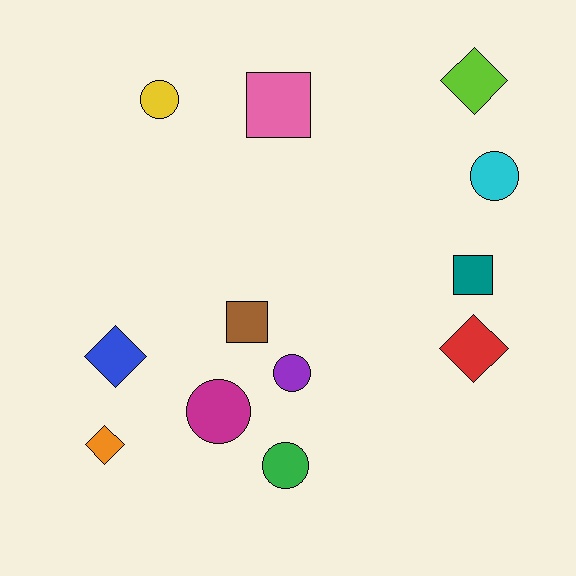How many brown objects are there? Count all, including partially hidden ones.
There is 1 brown object.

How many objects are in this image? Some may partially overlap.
There are 12 objects.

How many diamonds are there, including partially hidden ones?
There are 4 diamonds.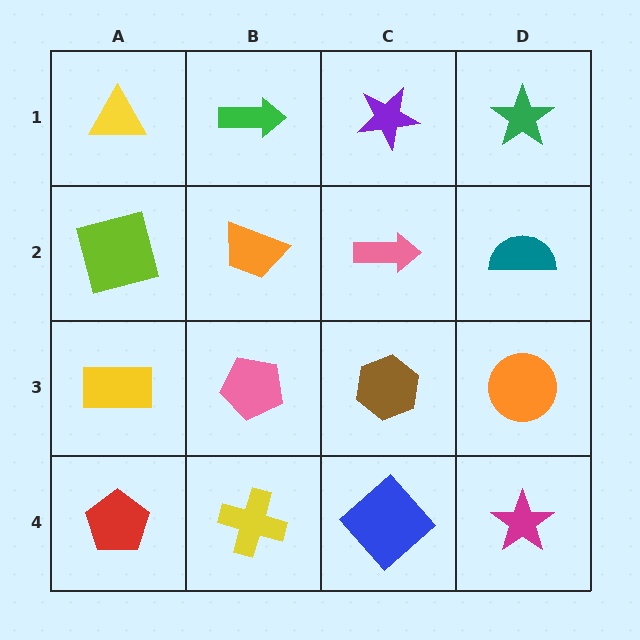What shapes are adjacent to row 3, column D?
A teal semicircle (row 2, column D), a magenta star (row 4, column D), a brown hexagon (row 3, column C).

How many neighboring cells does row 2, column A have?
3.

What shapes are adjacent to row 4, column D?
An orange circle (row 3, column D), a blue diamond (row 4, column C).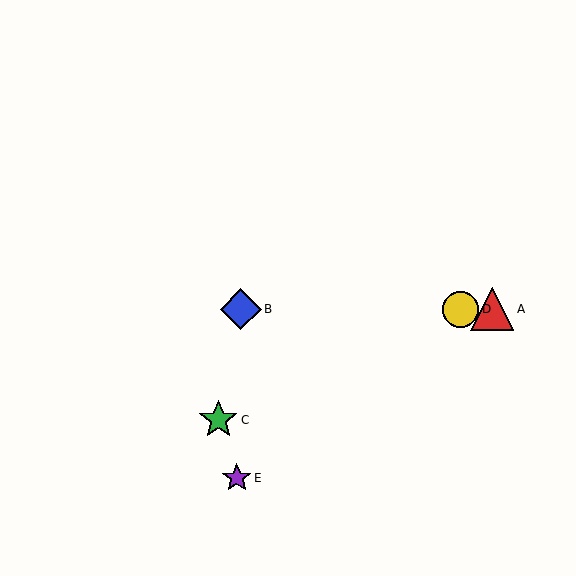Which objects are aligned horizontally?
Objects A, B, D are aligned horizontally.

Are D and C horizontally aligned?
No, D is at y≈309 and C is at y≈420.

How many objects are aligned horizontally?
3 objects (A, B, D) are aligned horizontally.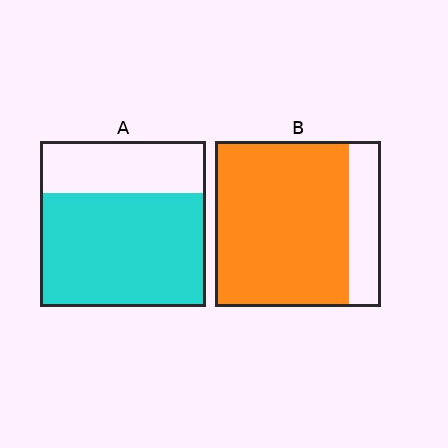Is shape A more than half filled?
Yes.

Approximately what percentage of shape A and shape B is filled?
A is approximately 70% and B is approximately 80%.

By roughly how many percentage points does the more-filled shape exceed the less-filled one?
By roughly 10 percentage points (B over A).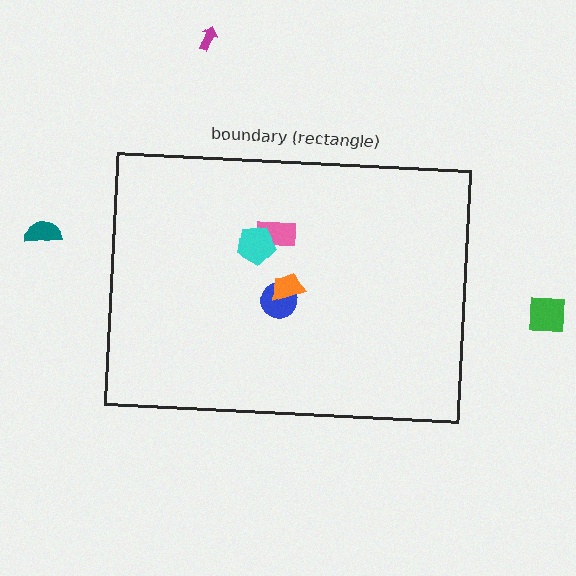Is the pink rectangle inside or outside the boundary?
Inside.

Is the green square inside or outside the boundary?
Outside.